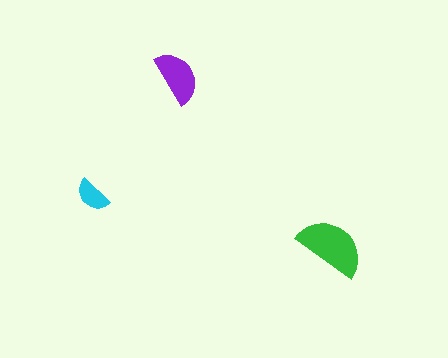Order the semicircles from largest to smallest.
the green one, the purple one, the cyan one.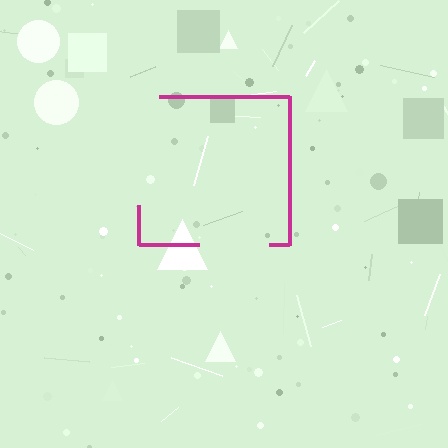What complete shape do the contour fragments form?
The contour fragments form a square.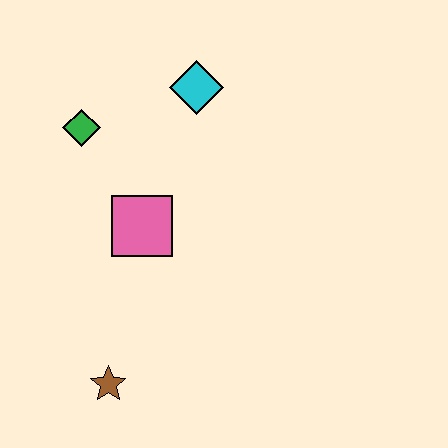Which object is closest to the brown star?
The pink square is closest to the brown star.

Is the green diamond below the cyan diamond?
Yes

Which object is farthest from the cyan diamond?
The brown star is farthest from the cyan diamond.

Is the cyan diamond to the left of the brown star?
No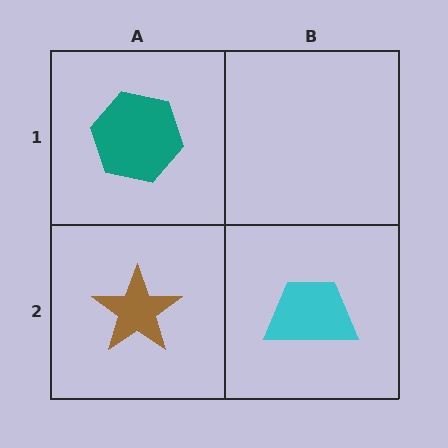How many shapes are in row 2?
2 shapes.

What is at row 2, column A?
A brown star.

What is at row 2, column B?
A cyan trapezoid.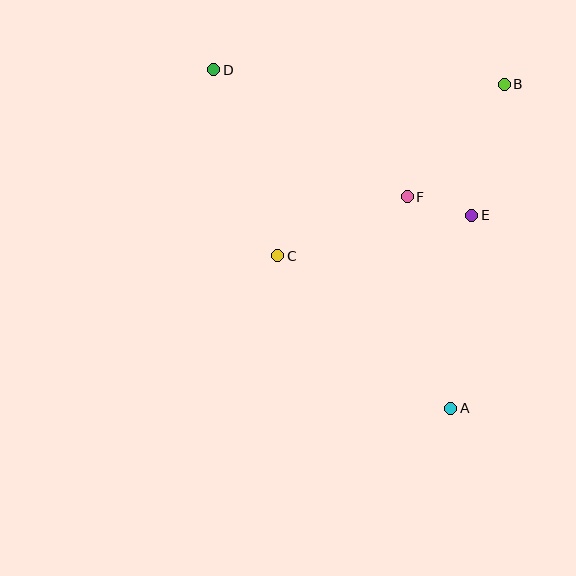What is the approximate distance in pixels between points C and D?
The distance between C and D is approximately 197 pixels.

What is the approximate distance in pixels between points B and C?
The distance between B and C is approximately 284 pixels.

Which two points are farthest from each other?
Points A and D are farthest from each other.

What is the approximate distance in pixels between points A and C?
The distance between A and C is approximately 231 pixels.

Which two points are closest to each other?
Points E and F are closest to each other.